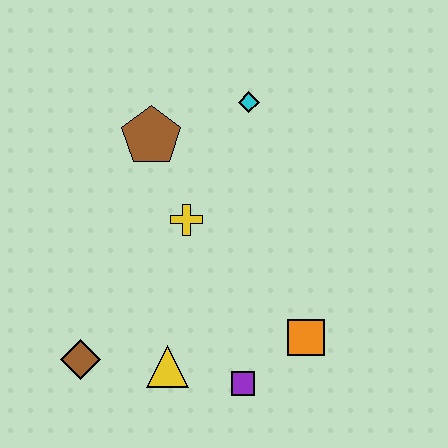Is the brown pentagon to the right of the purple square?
No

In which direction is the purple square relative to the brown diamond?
The purple square is to the right of the brown diamond.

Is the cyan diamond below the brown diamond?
No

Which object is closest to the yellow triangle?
The purple square is closest to the yellow triangle.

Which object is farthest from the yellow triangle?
The cyan diamond is farthest from the yellow triangle.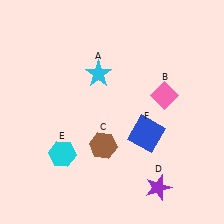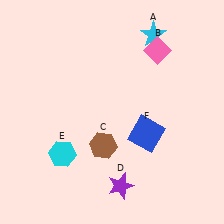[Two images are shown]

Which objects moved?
The objects that moved are: the cyan star (A), the pink diamond (B), the purple star (D).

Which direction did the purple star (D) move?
The purple star (D) moved left.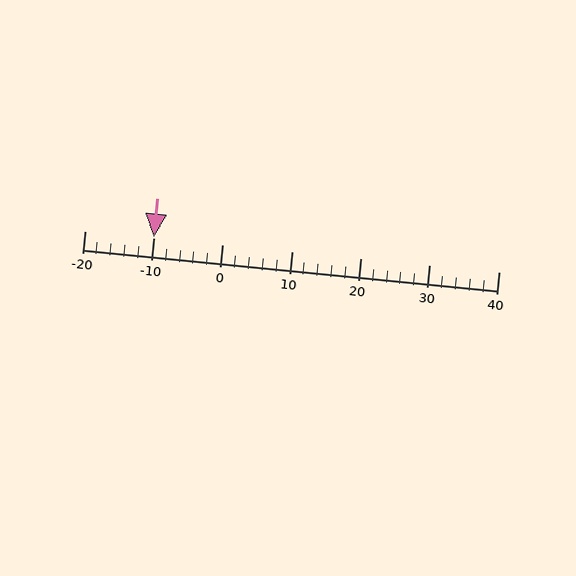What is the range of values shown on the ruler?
The ruler shows values from -20 to 40.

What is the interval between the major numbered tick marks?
The major tick marks are spaced 10 units apart.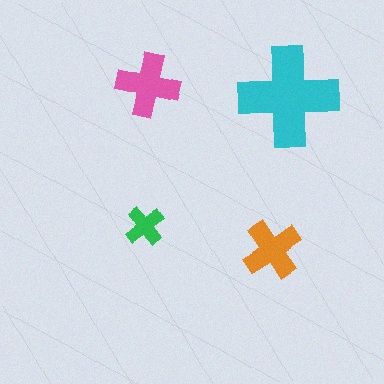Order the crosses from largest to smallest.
the cyan one, the pink one, the orange one, the green one.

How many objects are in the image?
There are 4 objects in the image.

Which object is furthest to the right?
The cyan cross is rightmost.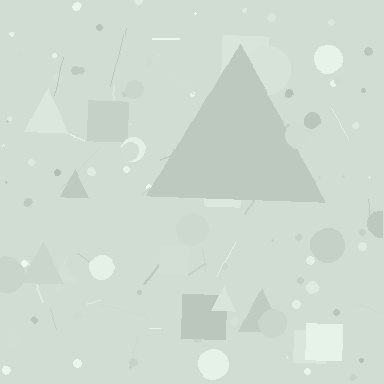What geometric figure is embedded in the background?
A triangle is embedded in the background.